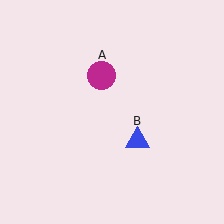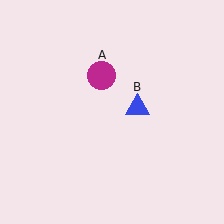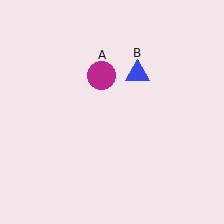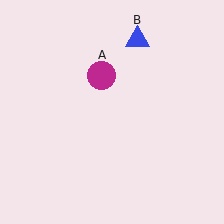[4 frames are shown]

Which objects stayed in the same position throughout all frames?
Magenta circle (object A) remained stationary.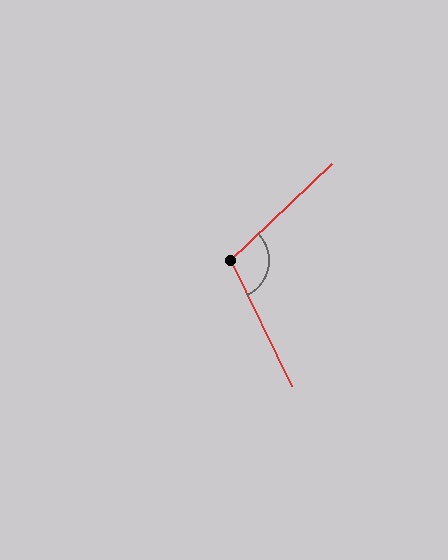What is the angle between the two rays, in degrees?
Approximately 108 degrees.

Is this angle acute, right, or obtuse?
It is obtuse.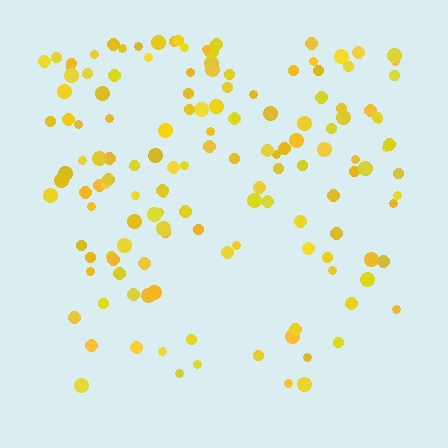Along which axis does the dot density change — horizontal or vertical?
Vertical.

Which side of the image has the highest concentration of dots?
The top.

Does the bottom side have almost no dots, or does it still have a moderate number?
Still a moderate number, just noticeably fewer than the top.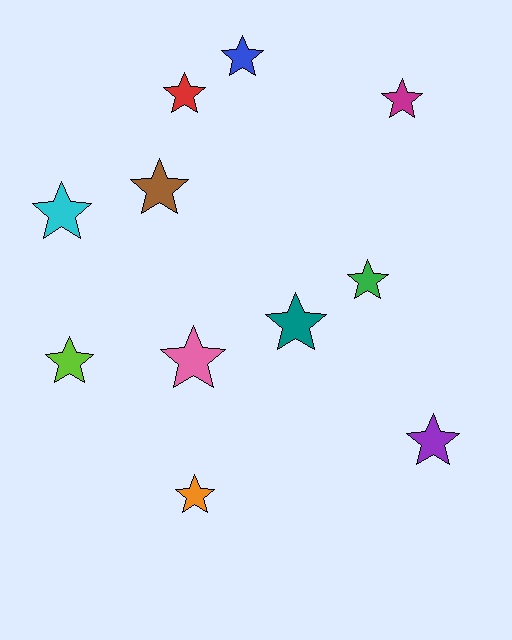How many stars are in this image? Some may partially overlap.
There are 11 stars.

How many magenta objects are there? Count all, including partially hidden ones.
There is 1 magenta object.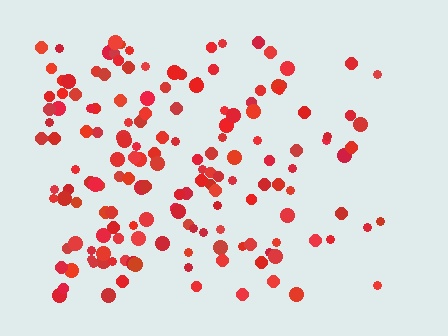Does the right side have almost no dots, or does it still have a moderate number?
Still a moderate number, just noticeably fewer than the left.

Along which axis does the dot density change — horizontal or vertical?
Horizontal.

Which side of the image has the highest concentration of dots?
The left.